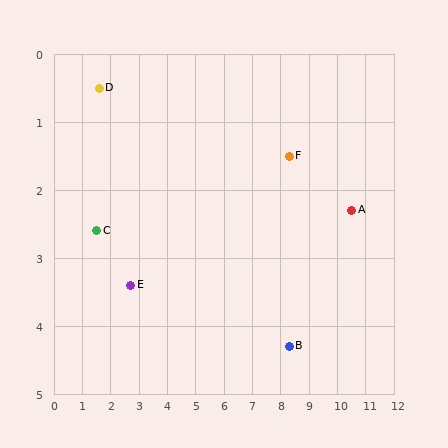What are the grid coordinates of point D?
Point D is at approximately (1.6, 0.5).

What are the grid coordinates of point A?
Point A is at approximately (10.5, 2.3).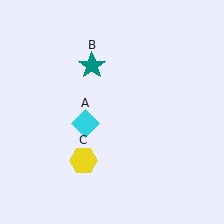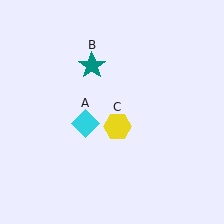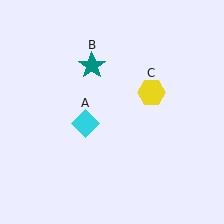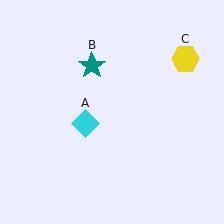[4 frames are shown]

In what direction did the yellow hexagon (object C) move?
The yellow hexagon (object C) moved up and to the right.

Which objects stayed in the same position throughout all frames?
Cyan diamond (object A) and teal star (object B) remained stationary.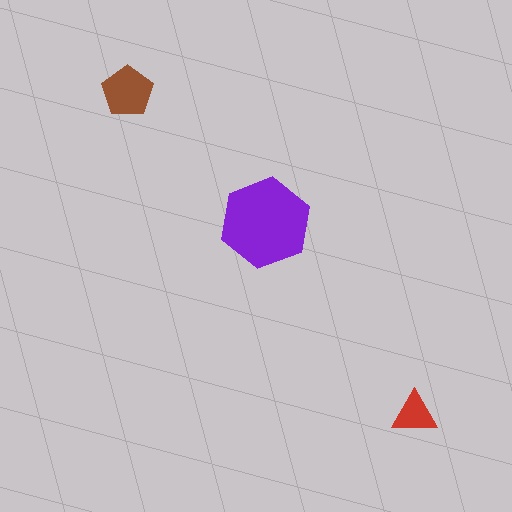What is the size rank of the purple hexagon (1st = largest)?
1st.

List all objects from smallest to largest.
The red triangle, the brown pentagon, the purple hexagon.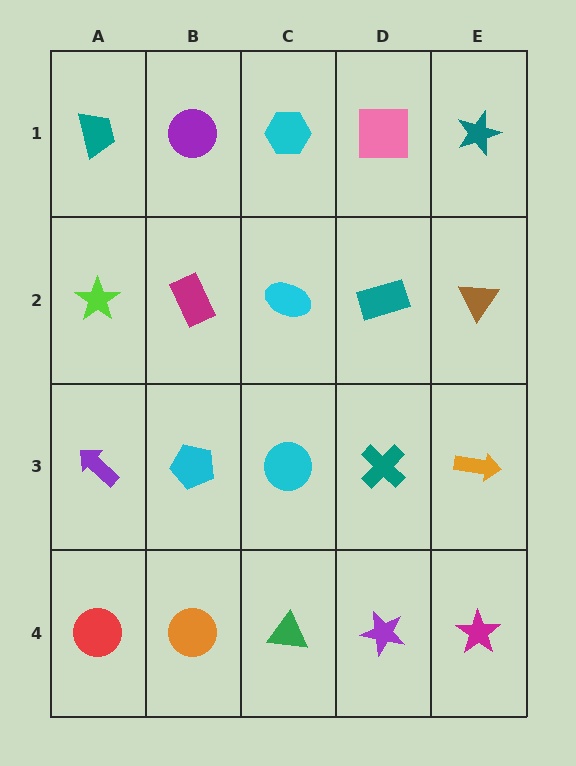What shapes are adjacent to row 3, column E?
A brown triangle (row 2, column E), a magenta star (row 4, column E), a teal cross (row 3, column D).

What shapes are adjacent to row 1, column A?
A lime star (row 2, column A), a purple circle (row 1, column B).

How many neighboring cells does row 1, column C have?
3.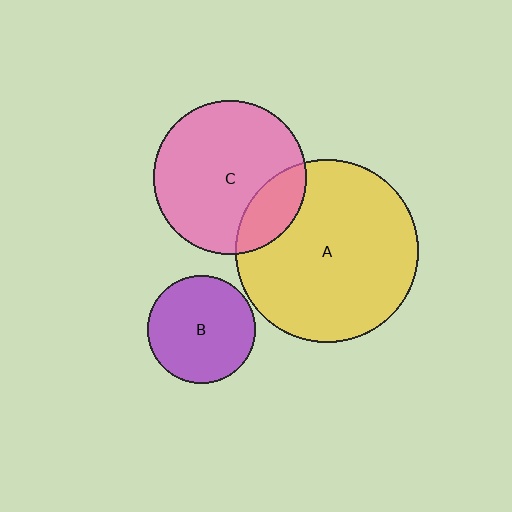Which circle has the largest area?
Circle A (yellow).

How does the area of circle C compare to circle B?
Approximately 2.0 times.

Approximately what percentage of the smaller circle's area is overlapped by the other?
Approximately 20%.